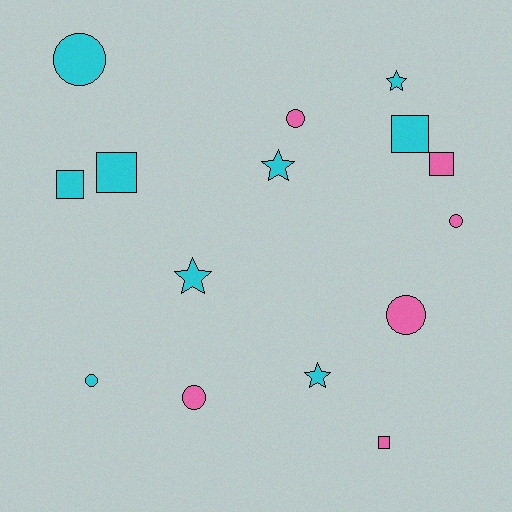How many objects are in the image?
There are 15 objects.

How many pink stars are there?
There are no pink stars.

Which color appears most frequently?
Cyan, with 9 objects.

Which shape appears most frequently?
Circle, with 6 objects.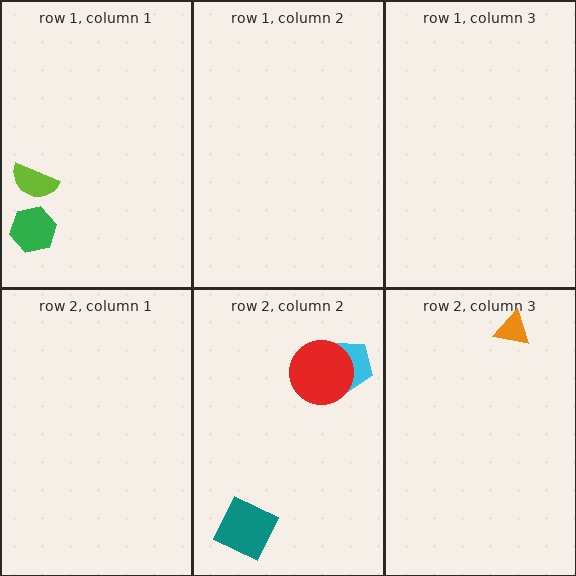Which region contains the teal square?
The row 2, column 2 region.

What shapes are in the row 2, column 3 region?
The orange triangle.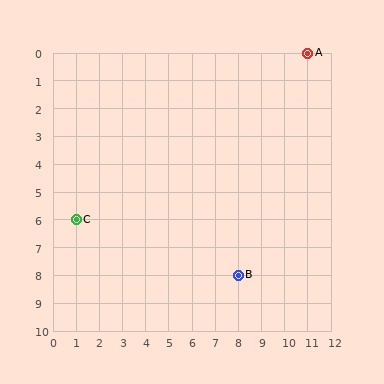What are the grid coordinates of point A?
Point A is at grid coordinates (11, 0).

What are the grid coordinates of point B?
Point B is at grid coordinates (8, 8).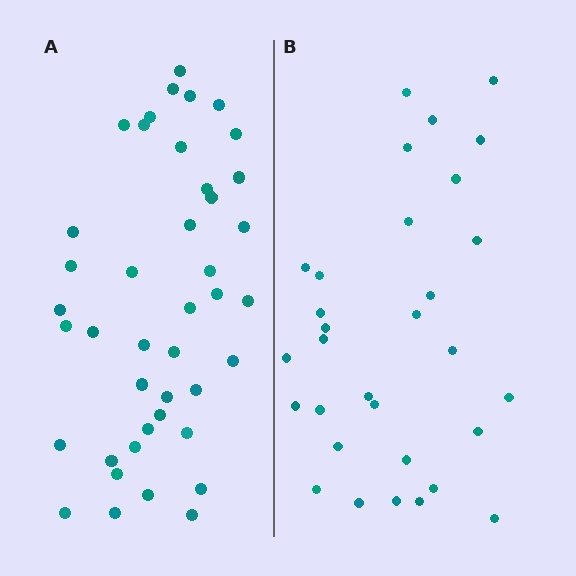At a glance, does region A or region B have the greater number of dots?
Region A (the left region) has more dots.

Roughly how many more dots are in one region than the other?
Region A has roughly 12 or so more dots than region B.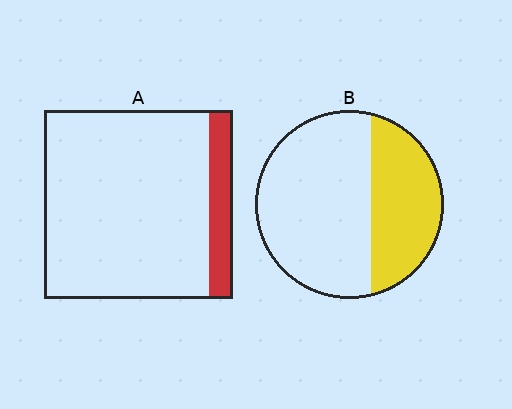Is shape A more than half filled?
No.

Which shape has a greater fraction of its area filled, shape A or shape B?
Shape B.